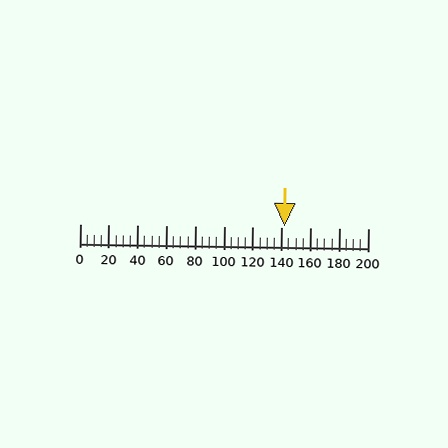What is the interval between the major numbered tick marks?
The major tick marks are spaced 20 units apart.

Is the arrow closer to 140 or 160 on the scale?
The arrow is closer to 140.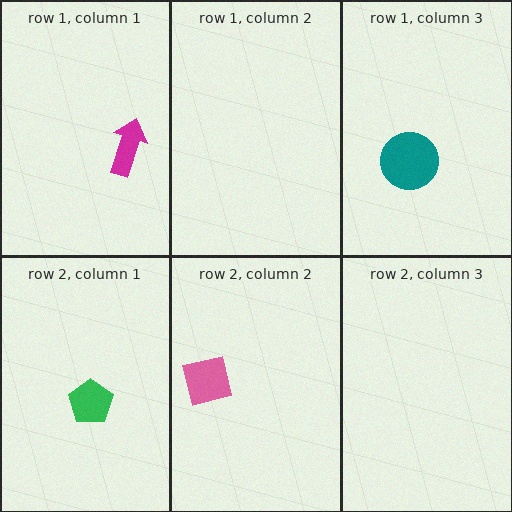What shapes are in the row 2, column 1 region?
The green pentagon.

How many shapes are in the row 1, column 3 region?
1.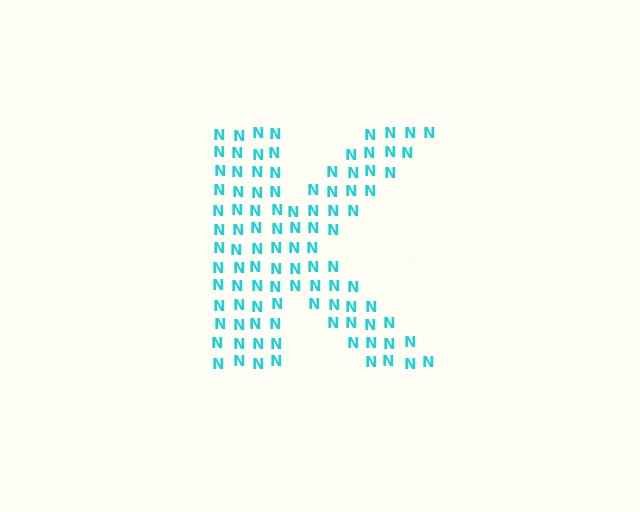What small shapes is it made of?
It is made of small letter N's.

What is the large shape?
The large shape is the letter K.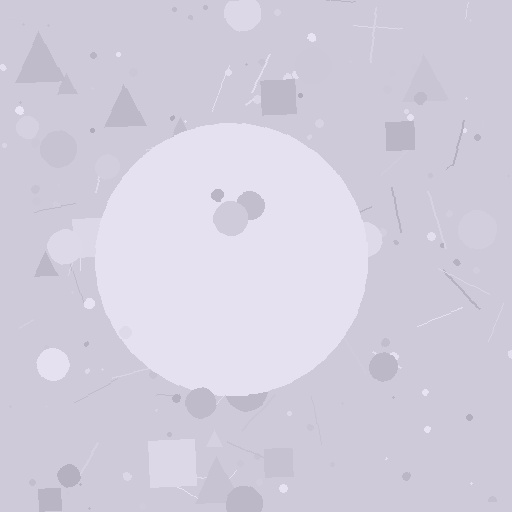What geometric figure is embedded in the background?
A circle is embedded in the background.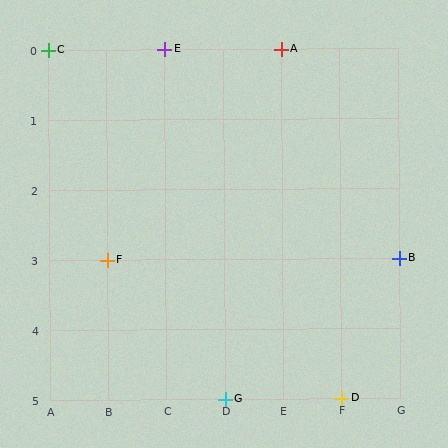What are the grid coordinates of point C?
Point C is at grid coordinates (A, 0).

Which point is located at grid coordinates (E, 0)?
Point A is at (E, 0).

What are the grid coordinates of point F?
Point F is at grid coordinates (B, 3).